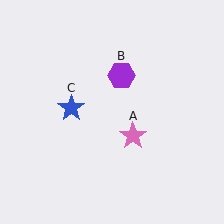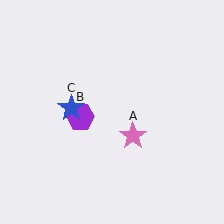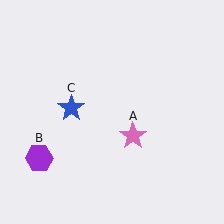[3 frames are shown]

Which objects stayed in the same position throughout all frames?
Pink star (object A) and blue star (object C) remained stationary.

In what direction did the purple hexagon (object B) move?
The purple hexagon (object B) moved down and to the left.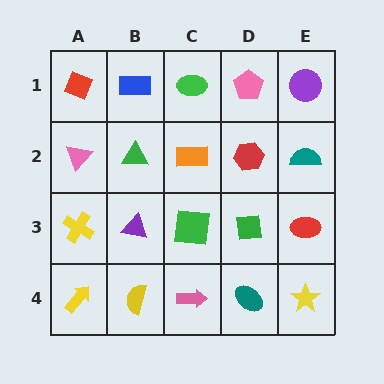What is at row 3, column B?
A purple triangle.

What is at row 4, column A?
A yellow arrow.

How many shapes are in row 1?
5 shapes.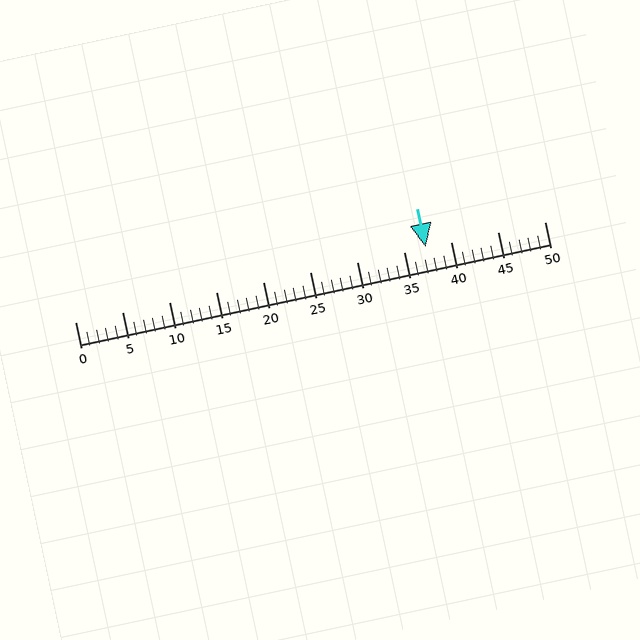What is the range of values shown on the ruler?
The ruler shows values from 0 to 50.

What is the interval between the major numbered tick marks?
The major tick marks are spaced 5 units apart.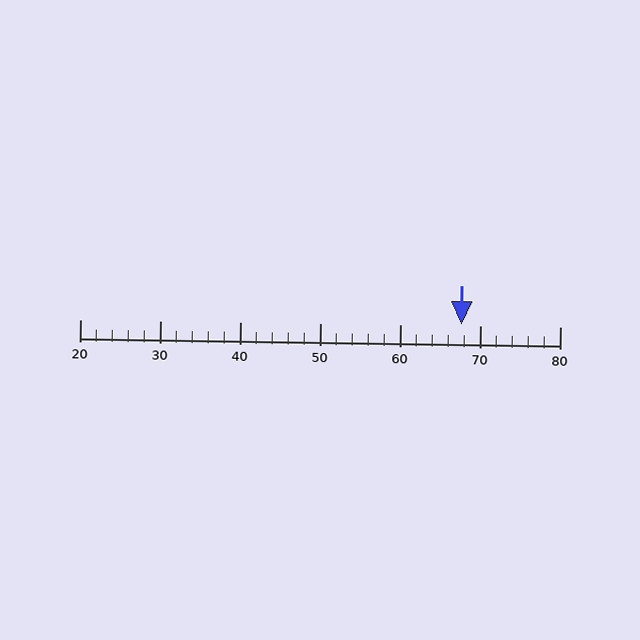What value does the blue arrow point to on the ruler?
The blue arrow points to approximately 68.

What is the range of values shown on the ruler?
The ruler shows values from 20 to 80.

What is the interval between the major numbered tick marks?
The major tick marks are spaced 10 units apart.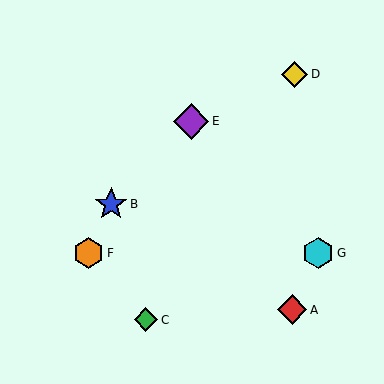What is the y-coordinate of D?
Object D is at y≈74.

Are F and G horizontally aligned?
Yes, both are at y≈253.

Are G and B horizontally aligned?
No, G is at y≈253 and B is at y≈204.